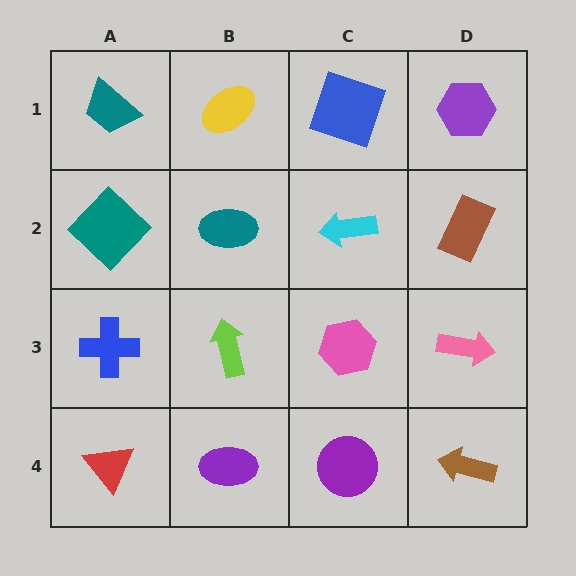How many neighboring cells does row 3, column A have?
3.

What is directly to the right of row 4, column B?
A purple circle.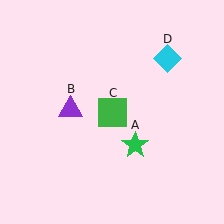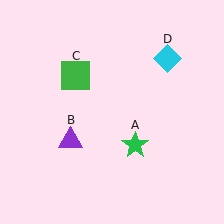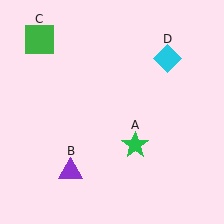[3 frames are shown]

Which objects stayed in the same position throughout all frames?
Green star (object A) and cyan diamond (object D) remained stationary.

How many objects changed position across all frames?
2 objects changed position: purple triangle (object B), green square (object C).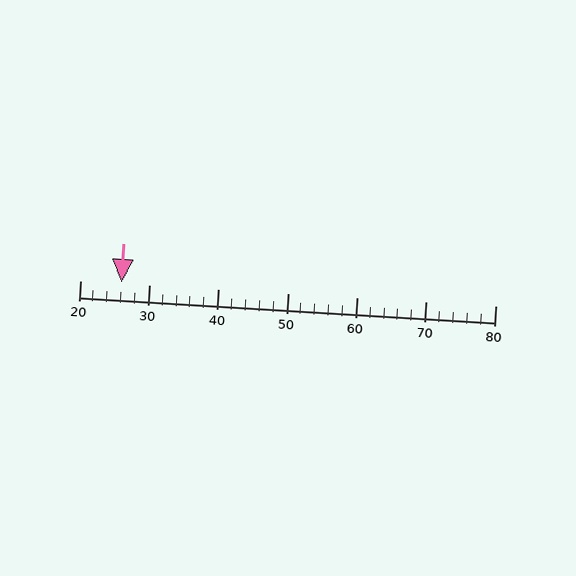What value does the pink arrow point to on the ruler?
The pink arrow points to approximately 26.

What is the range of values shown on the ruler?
The ruler shows values from 20 to 80.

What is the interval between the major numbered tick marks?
The major tick marks are spaced 10 units apart.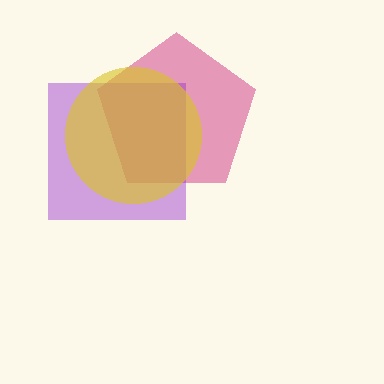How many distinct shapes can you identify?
There are 3 distinct shapes: a magenta pentagon, a purple square, a yellow circle.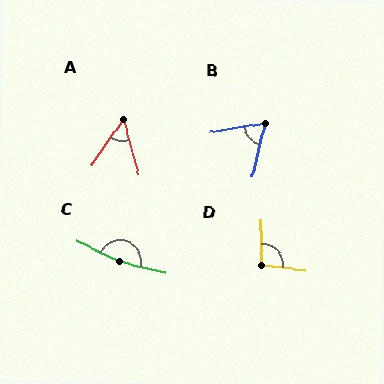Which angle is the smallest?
A, at approximately 50 degrees.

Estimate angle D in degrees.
Approximately 97 degrees.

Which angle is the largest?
C, at approximately 168 degrees.